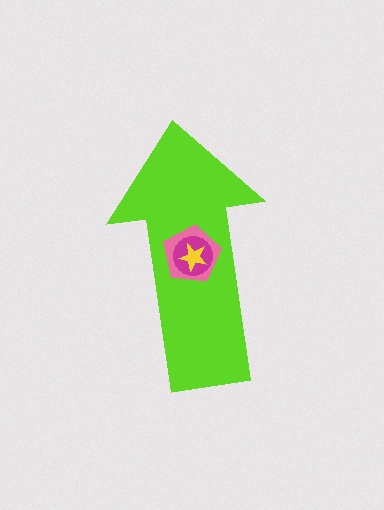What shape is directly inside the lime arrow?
The pink pentagon.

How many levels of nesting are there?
4.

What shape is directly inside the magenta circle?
The yellow star.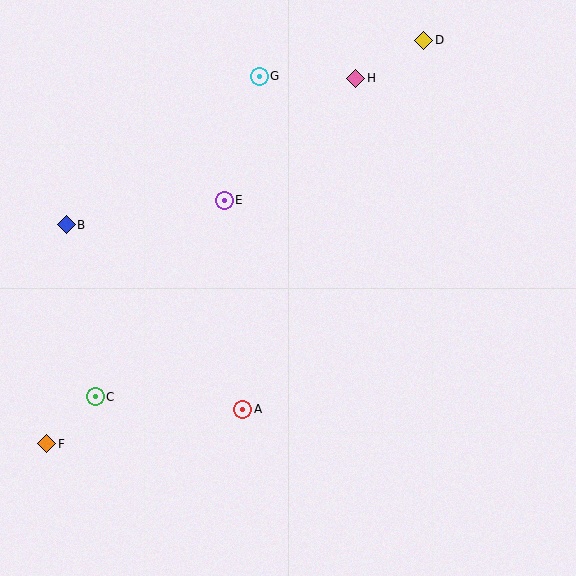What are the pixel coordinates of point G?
Point G is at (259, 76).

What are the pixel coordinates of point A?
Point A is at (243, 409).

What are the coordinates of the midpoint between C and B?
The midpoint between C and B is at (81, 311).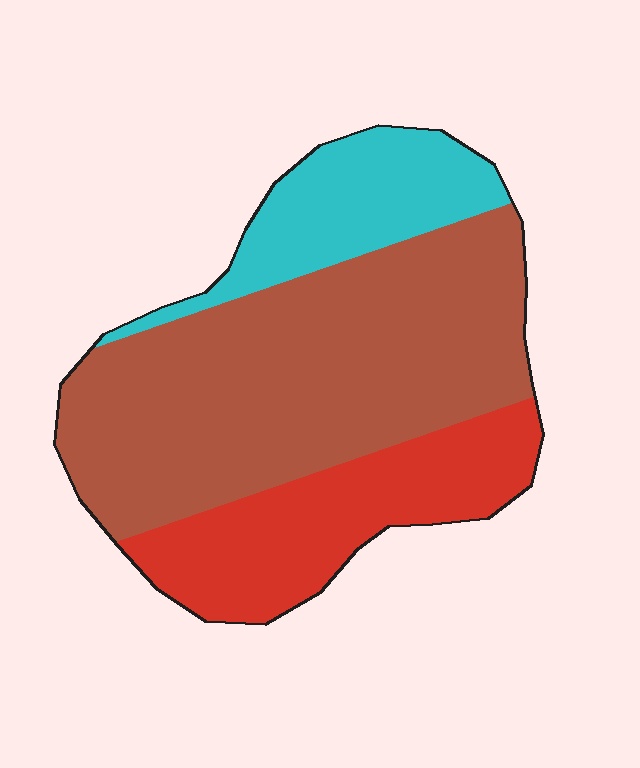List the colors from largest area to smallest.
From largest to smallest: brown, red, cyan.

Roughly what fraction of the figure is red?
Red covers about 25% of the figure.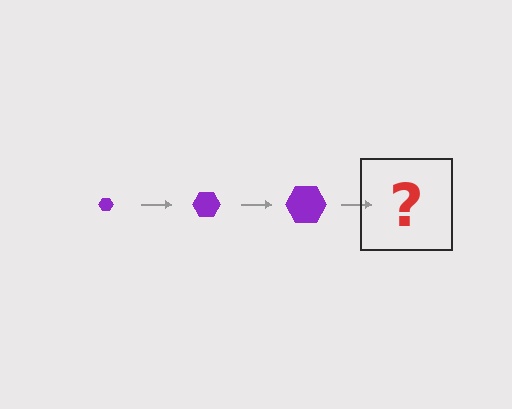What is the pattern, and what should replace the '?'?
The pattern is that the hexagon gets progressively larger each step. The '?' should be a purple hexagon, larger than the previous one.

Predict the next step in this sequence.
The next step is a purple hexagon, larger than the previous one.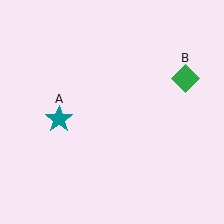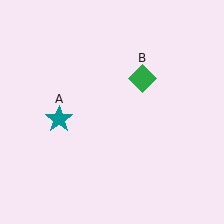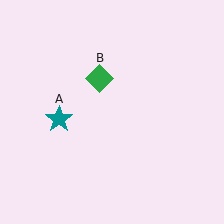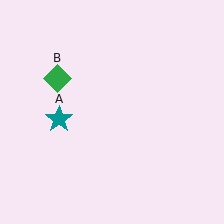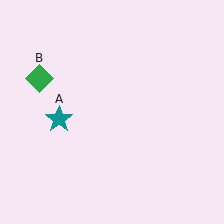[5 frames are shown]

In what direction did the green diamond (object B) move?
The green diamond (object B) moved left.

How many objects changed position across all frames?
1 object changed position: green diamond (object B).